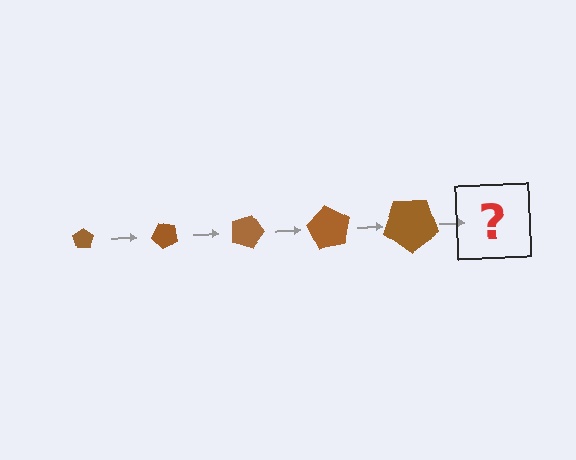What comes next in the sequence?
The next element should be a pentagon, larger than the previous one and rotated 225 degrees from the start.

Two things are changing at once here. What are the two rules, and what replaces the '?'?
The two rules are that the pentagon grows larger each step and it rotates 45 degrees each step. The '?' should be a pentagon, larger than the previous one and rotated 225 degrees from the start.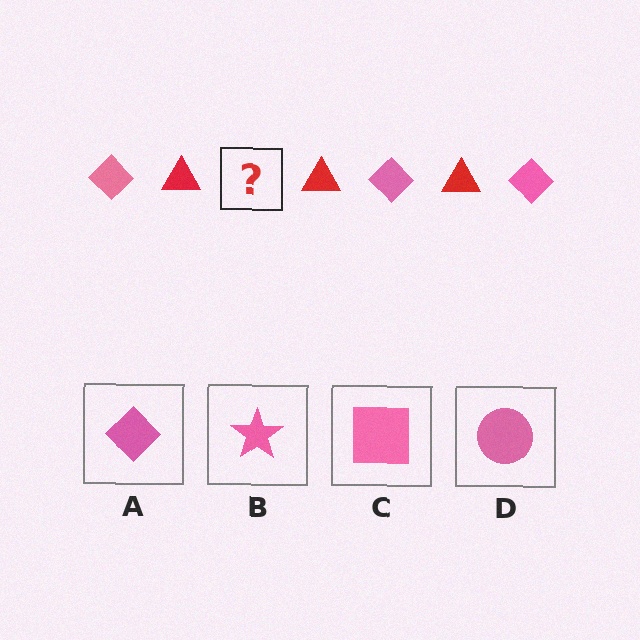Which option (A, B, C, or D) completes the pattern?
A.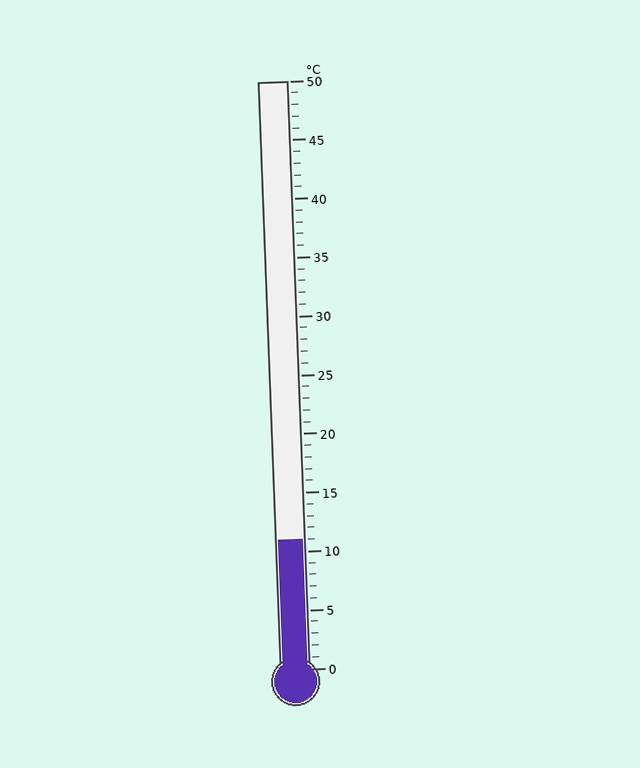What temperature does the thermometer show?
The thermometer shows approximately 11°C.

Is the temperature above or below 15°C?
The temperature is below 15°C.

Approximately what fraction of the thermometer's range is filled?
The thermometer is filled to approximately 20% of its range.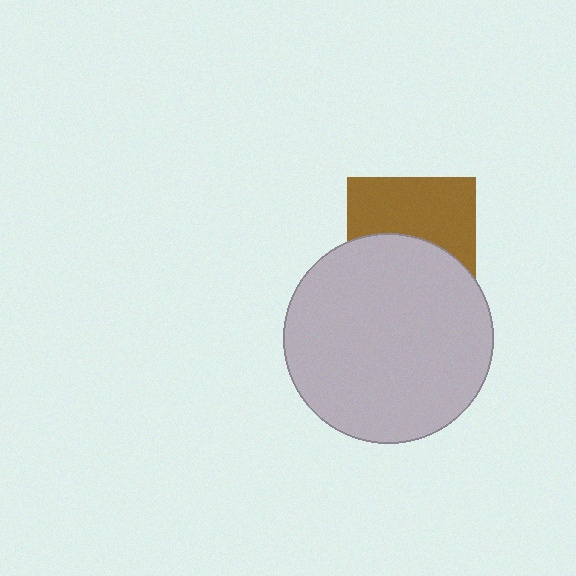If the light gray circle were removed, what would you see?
You would see the complete brown square.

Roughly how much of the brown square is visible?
About half of it is visible (roughly 51%).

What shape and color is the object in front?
The object in front is a light gray circle.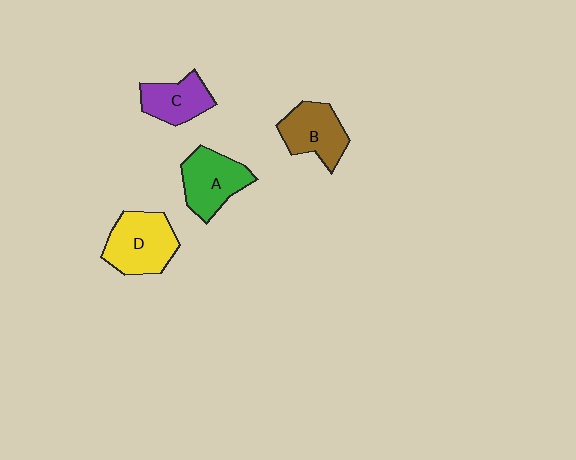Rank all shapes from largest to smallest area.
From largest to smallest: D (yellow), A (green), B (brown), C (purple).